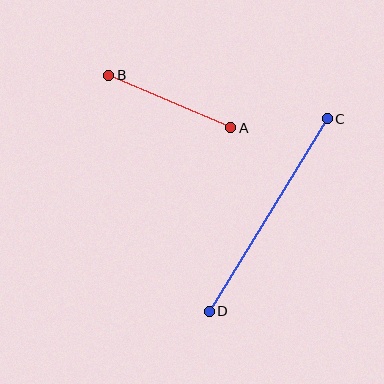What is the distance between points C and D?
The distance is approximately 226 pixels.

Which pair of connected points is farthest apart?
Points C and D are farthest apart.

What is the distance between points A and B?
The distance is approximately 133 pixels.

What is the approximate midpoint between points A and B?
The midpoint is at approximately (170, 101) pixels.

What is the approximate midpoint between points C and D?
The midpoint is at approximately (268, 215) pixels.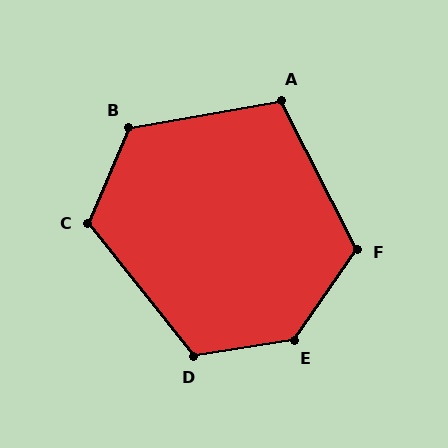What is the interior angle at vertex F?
Approximately 118 degrees (obtuse).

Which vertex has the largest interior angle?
E, at approximately 134 degrees.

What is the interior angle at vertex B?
Approximately 123 degrees (obtuse).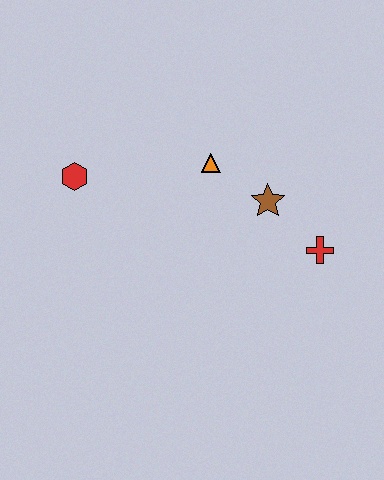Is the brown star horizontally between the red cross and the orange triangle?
Yes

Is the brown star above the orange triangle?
No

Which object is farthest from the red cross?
The red hexagon is farthest from the red cross.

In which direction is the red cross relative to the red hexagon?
The red cross is to the right of the red hexagon.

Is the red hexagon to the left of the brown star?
Yes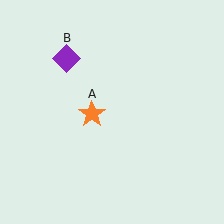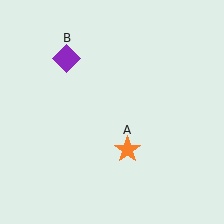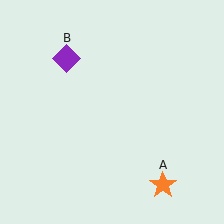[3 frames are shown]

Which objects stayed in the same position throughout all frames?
Purple diamond (object B) remained stationary.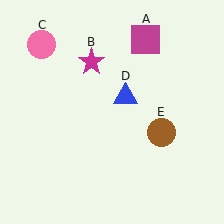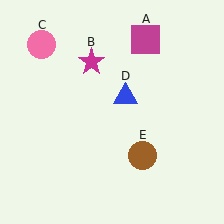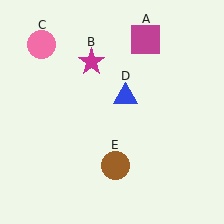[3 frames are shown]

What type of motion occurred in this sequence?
The brown circle (object E) rotated clockwise around the center of the scene.